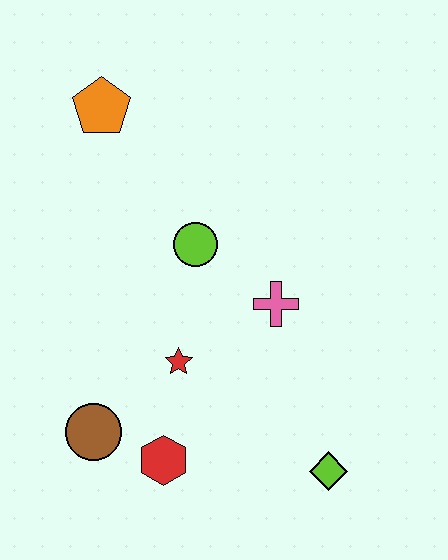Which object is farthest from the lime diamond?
The orange pentagon is farthest from the lime diamond.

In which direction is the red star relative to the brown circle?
The red star is to the right of the brown circle.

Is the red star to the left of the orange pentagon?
No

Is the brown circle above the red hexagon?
Yes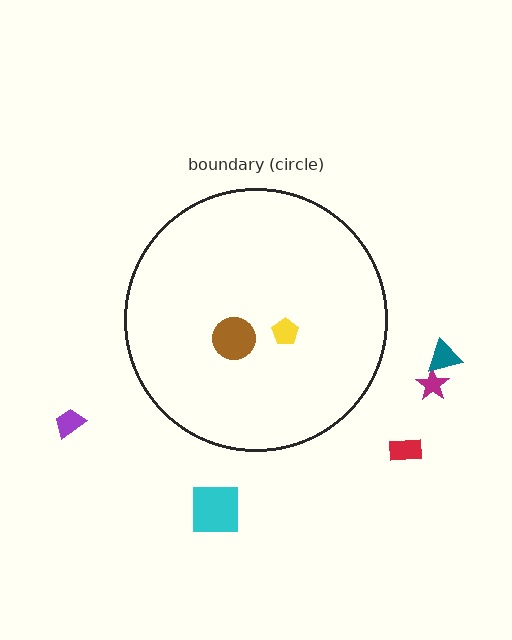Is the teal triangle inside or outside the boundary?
Outside.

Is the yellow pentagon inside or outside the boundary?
Inside.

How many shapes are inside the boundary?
2 inside, 5 outside.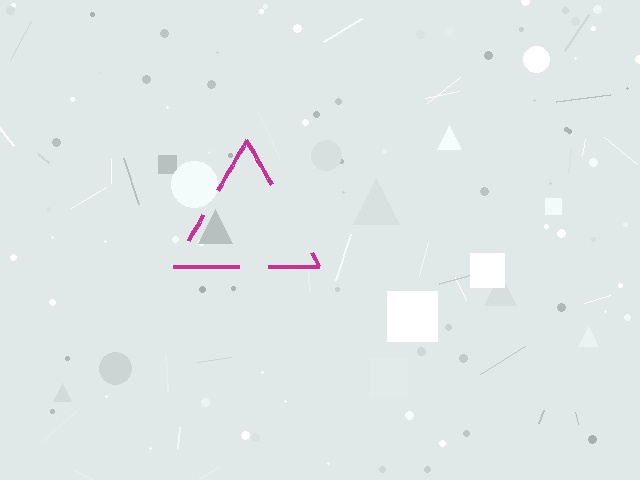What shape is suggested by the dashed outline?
The dashed outline suggests a triangle.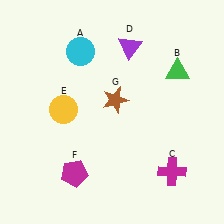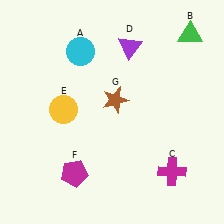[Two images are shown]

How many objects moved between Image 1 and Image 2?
1 object moved between the two images.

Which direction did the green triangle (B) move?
The green triangle (B) moved up.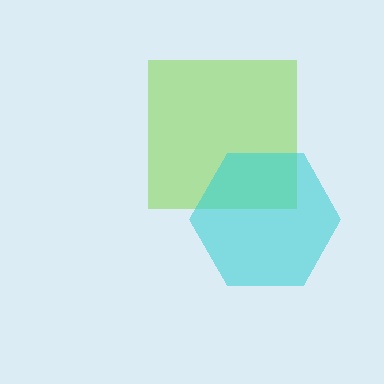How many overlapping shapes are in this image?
There are 2 overlapping shapes in the image.